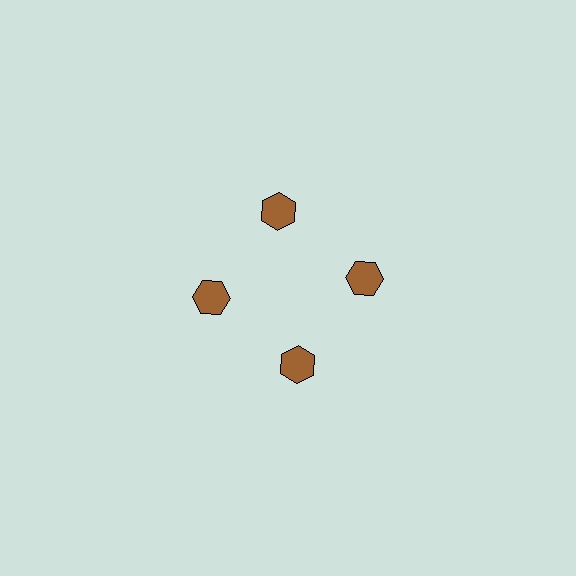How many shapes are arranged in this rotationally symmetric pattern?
There are 4 shapes, arranged in 4 groups of 1.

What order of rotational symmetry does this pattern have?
This pattern has 4-fold rotational symmetry.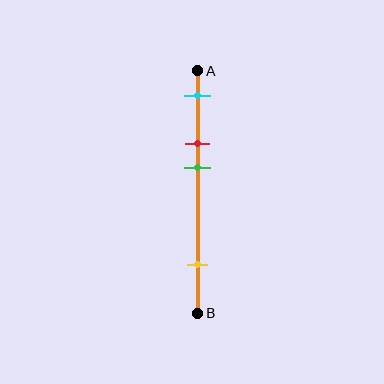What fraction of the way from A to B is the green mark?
The green mark is approximately 40% (0.4) of the way from A to B.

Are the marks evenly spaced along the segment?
No, the marks are not evenly spaced.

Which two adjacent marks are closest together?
The red and green marks are the closest adjacent pair.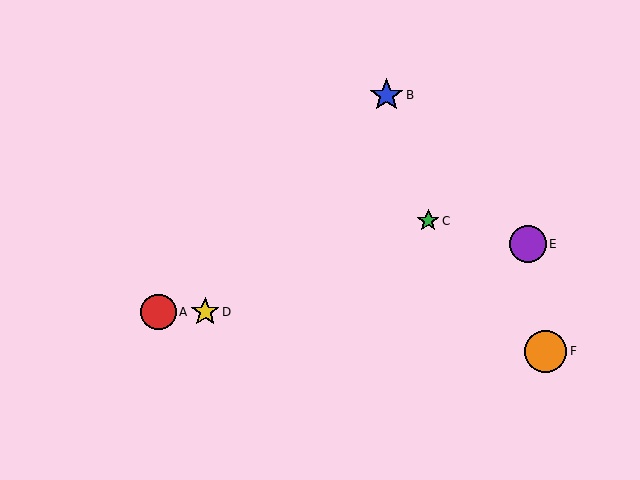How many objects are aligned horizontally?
2 objects (A, D) are aligned horizontally.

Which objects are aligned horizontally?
Objects A, D are aligned horizontally.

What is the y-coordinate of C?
Object C is at y≈221.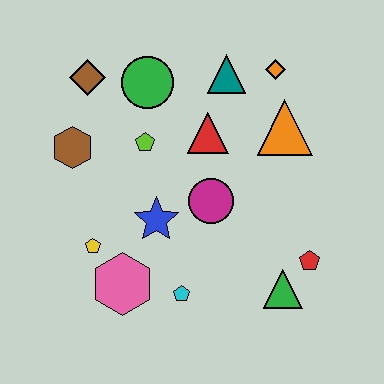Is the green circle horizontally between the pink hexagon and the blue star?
Yes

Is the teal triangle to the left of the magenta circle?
No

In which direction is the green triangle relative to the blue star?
The green triangle is to the right of the blue star.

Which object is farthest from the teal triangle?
The pink hexagon is farthest from the teal triangle.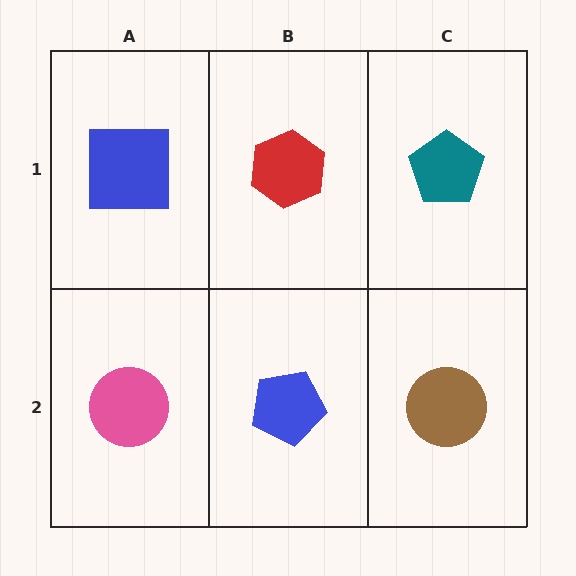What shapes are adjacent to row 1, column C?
A brown circle (row 2, column C), a red hexagon (row 1, column B).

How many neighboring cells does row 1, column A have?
2.